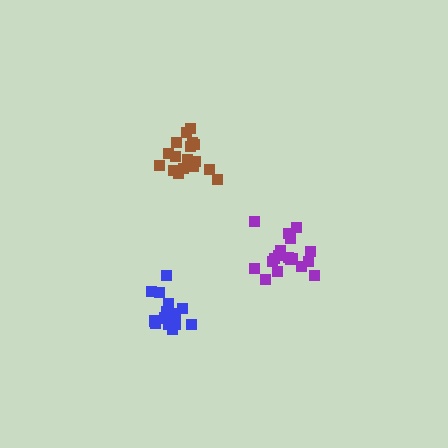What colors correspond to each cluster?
The clusters are colored: blue, brown, purple.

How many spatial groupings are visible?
There are 3 spatial groupings.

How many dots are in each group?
Group 1: 18 dots, Group 2: 18 dots, Group 3: 18 dots (54 total).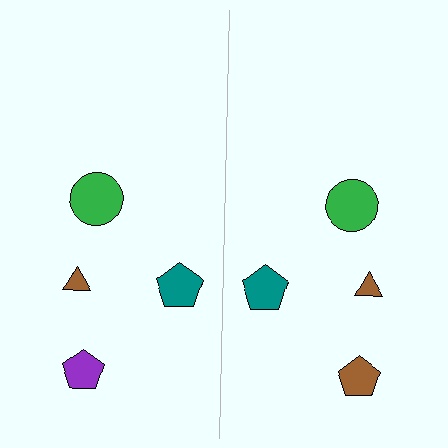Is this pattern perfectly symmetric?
No, the pattern is not perfectly symmetric. The brown pentagon on the right side breaks the symmetry — its mirror counterpart is purple.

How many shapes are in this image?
There are 8 shapes in this image.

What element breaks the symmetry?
The brown pentagon on the right side breaks the symmetry — its mirror counterpart is purple.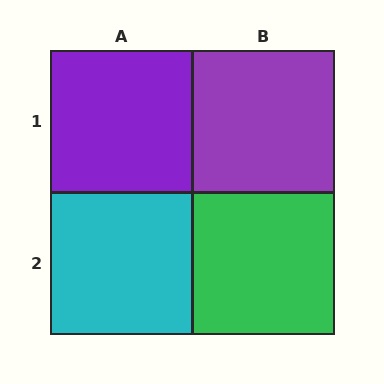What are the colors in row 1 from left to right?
Purple, purple.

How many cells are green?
1 cell is green.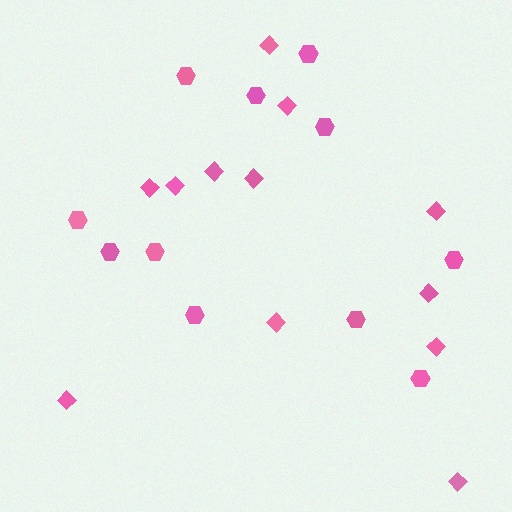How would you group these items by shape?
There are 2 groups: one group of diamonds (12) and one group of hexagons (11).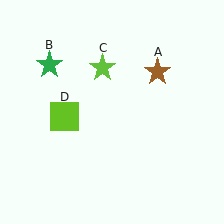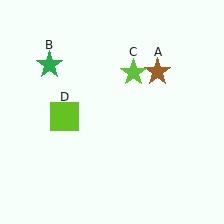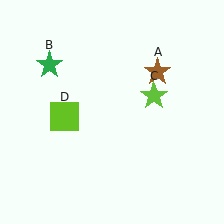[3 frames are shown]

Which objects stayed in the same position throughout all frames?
Brown star (object A) and green star (object B) and lime square (object D) remained stationary.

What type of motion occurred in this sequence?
The lime star (object C) rotated clockwise around the center of the scene.